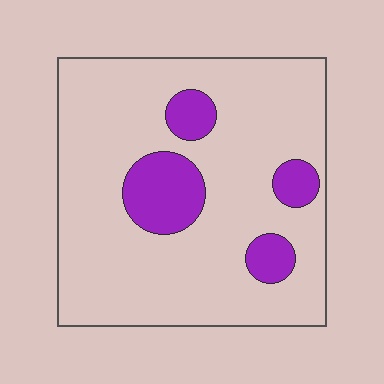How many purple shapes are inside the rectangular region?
4.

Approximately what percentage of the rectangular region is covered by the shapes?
Approximately 15%.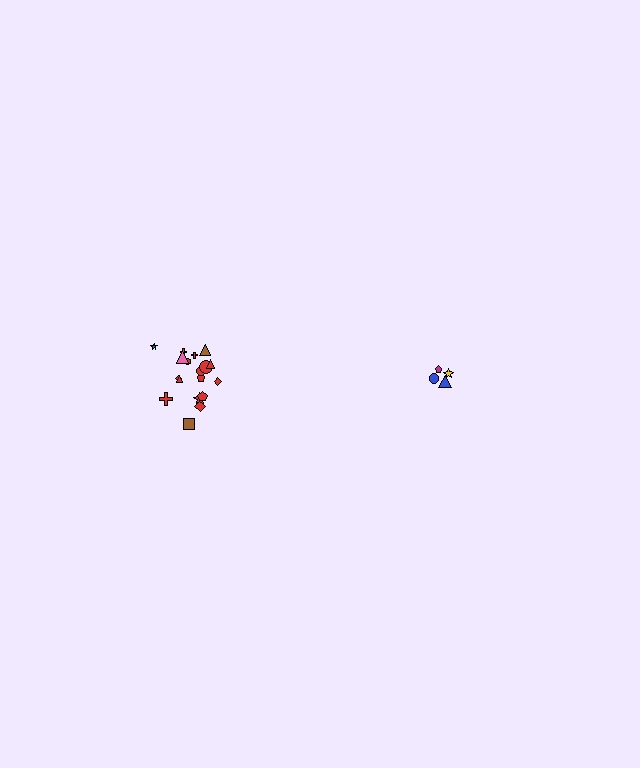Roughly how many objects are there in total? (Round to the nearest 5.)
Roughly 20 objects in total.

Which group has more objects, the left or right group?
The left group.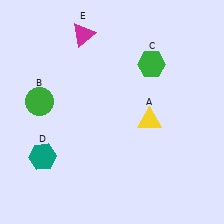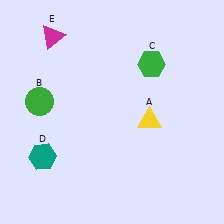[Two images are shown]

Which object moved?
The magenta triangle (E) moved left.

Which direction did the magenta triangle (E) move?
The magenta triangle (E) moved left.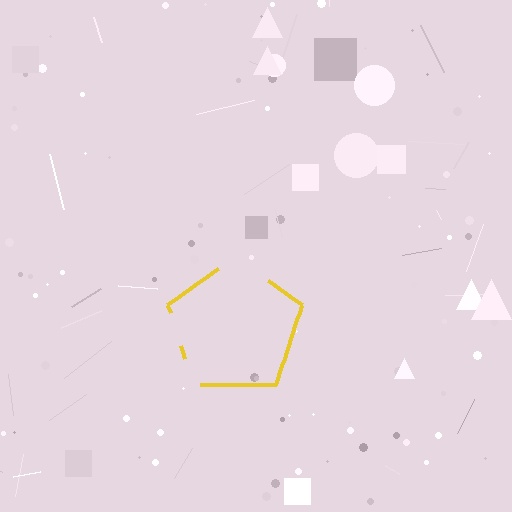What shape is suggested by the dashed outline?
The dashed outline suggests a pentagon.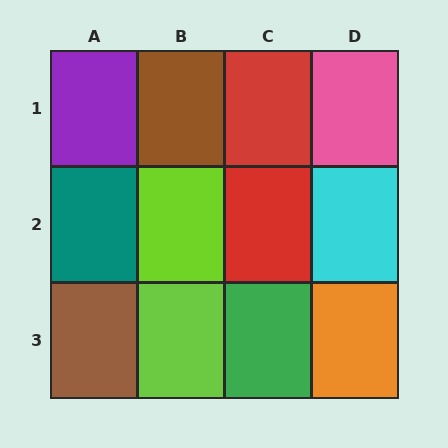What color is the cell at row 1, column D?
Pink.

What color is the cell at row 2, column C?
Red.